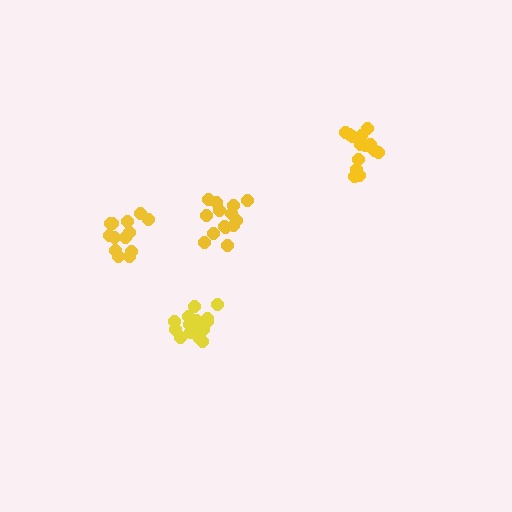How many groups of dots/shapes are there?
There are 4 groups.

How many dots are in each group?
Group 1: 14 dots, Group 2: 13 dots, Group 3: 16 dots, Group 4: 16 dots (59 total).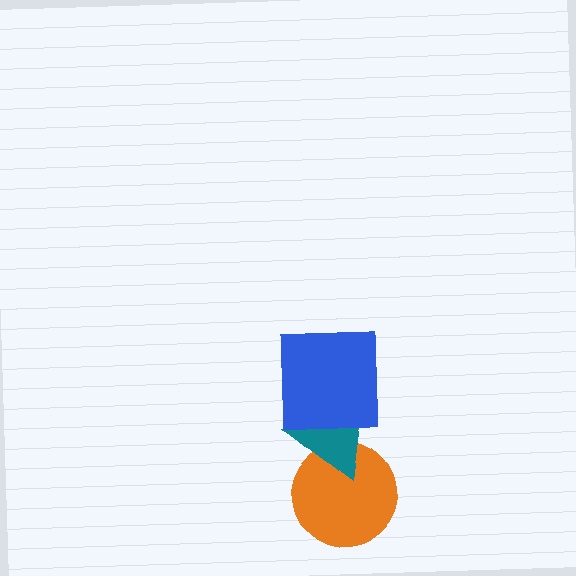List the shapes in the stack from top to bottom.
From top to bottom: the blue square, the teal triangle, the orange circle.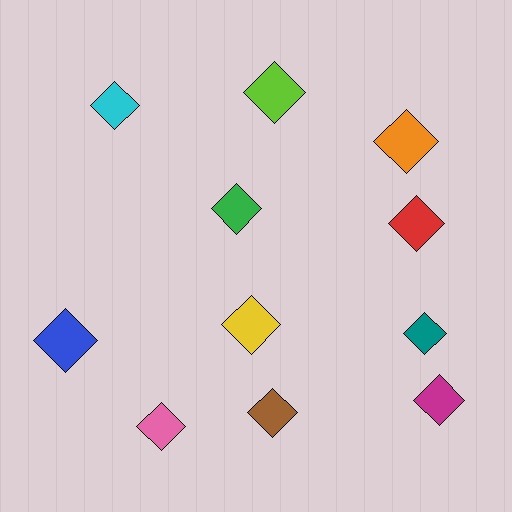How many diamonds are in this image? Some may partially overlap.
There are 11 diamonds.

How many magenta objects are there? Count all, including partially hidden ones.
There is 1 magenta object.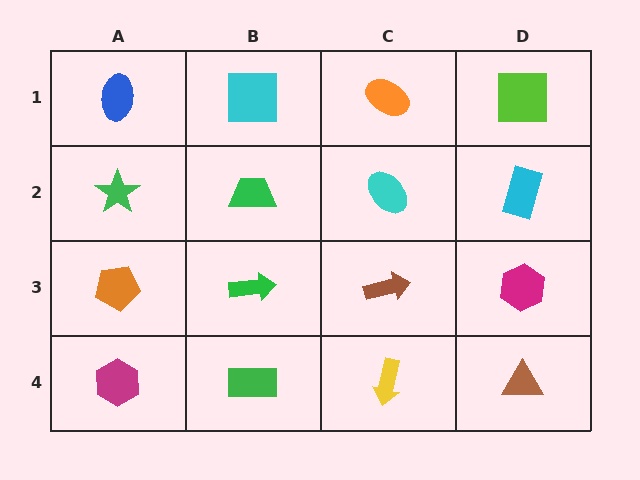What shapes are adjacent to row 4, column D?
A magenta hexagon (row 3, column D), a yellow arrow (row 4, column C).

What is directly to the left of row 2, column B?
A green star.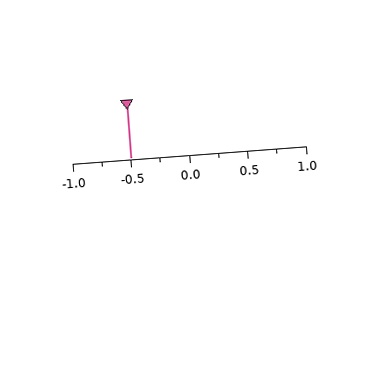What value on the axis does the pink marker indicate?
The marker indicates approximately -0.5.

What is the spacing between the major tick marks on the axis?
The major ticks are spaced 0.5 apart.